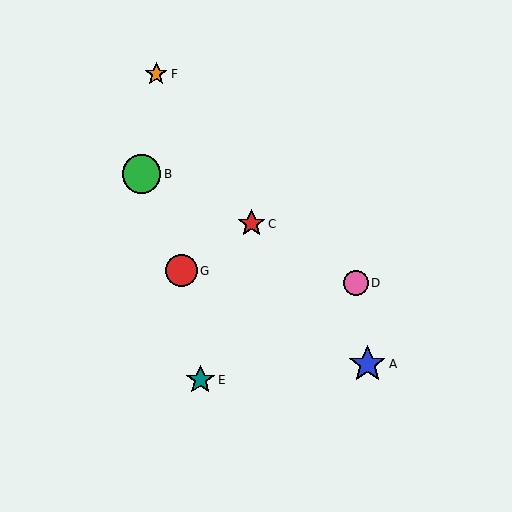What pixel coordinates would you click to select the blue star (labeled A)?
Click at (367, 364) to select the blue star A.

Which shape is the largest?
The green circle (labeled B) is the largest.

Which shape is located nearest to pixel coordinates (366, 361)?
The blue star (labeled A) at (367, 364) is nearest to that location.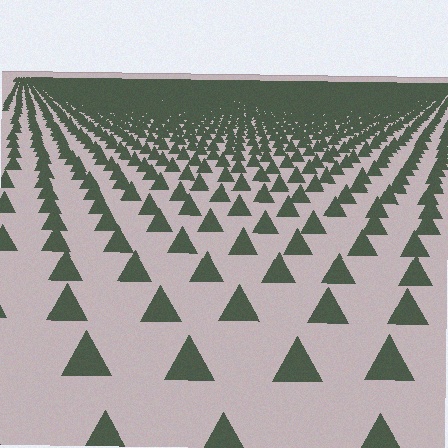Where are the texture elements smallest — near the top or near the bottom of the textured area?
Near the top.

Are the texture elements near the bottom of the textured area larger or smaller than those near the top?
Larger. Near the bottom, elements are closer to the viewer and appear at a bigger on-screen size.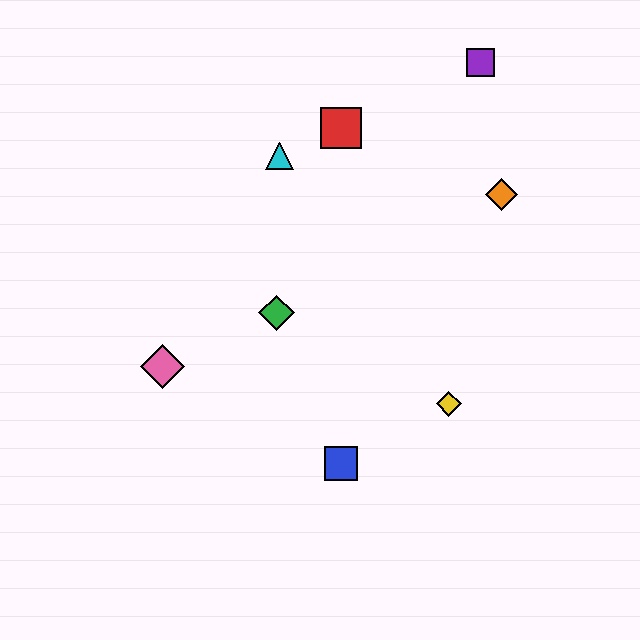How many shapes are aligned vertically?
2 shapes (the red square, the blue square) are aligned vertically.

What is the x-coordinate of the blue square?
The blue square is at x≈341.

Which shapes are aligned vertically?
The red square, the blue square are aligned vertically.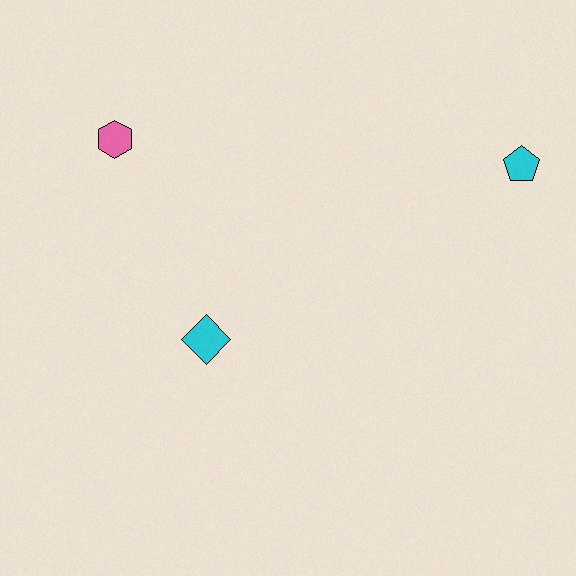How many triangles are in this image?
There are no triangles.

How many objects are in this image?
There are 3 objects.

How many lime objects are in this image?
There are no lime objects.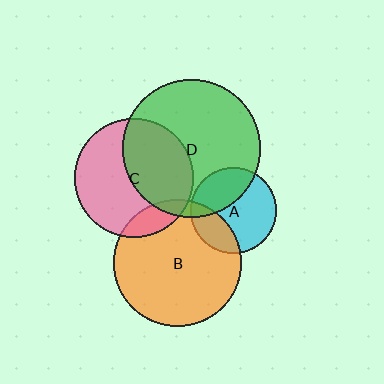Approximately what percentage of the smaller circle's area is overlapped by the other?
Approximately 35%.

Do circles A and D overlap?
Yes.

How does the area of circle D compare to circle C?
Approximately 1.3 times.